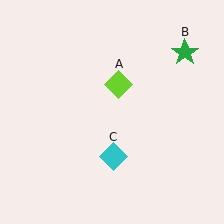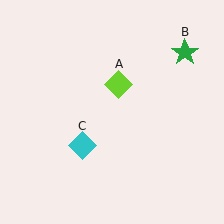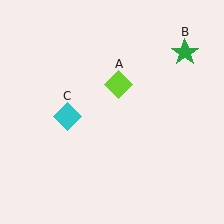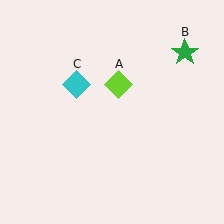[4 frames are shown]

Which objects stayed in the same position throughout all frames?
Lime diamond (object A) and green star (object B) remained stationary.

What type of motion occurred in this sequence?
The cyan diamond (object C) rotated clockwise around the center of the scene.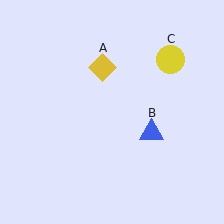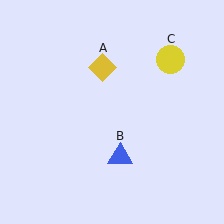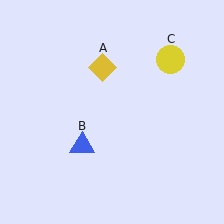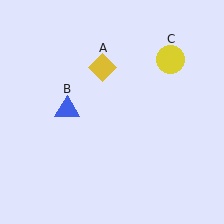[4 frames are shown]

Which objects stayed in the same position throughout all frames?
Yellow diamond (object A) and yellow circle (object C) remained stationary.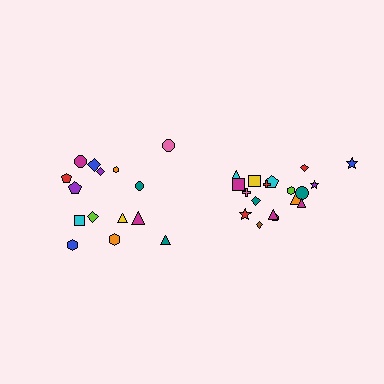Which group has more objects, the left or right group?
The right group.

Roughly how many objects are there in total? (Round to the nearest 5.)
Roughly 35 objects in total.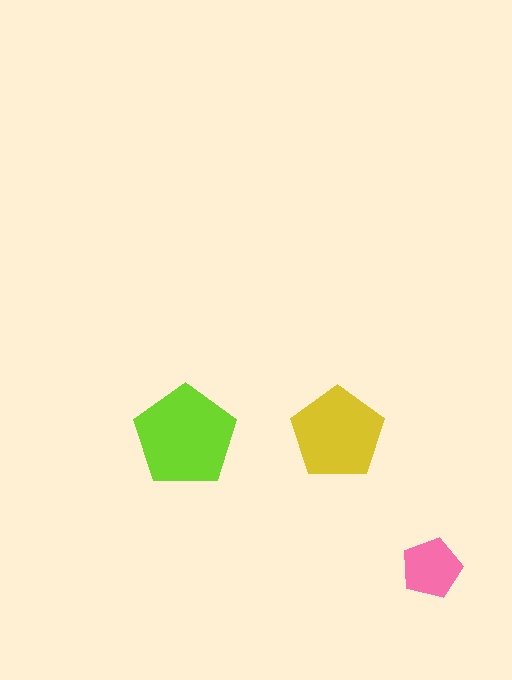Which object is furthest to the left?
The lime pentagon is leftmost.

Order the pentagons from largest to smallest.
the lime one, the yellow one, the pink one.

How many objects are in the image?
There are 3 objects in the image.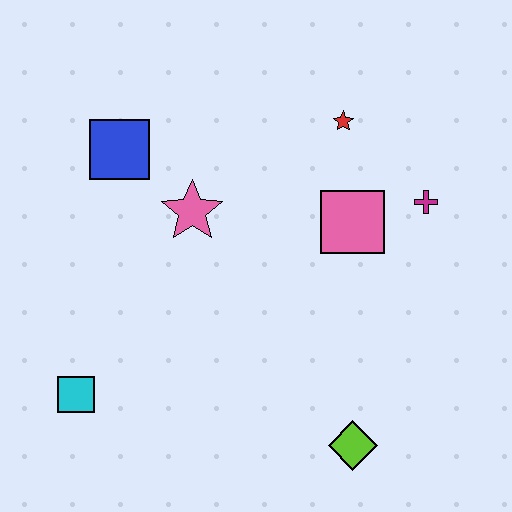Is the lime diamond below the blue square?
Yes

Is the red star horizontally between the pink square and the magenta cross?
No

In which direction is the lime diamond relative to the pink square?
The lime diamond is below the pink square.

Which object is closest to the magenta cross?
The pink square is closest to the magenta cross.